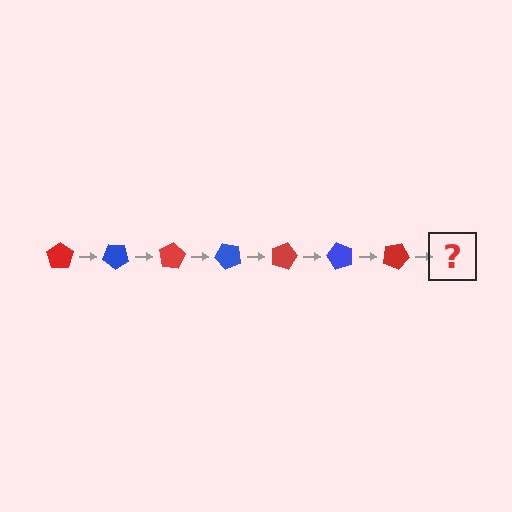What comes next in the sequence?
The next element should be a blue pentagon, rotated 280 degrees from the start.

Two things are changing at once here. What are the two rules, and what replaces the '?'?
The two rules are that it rotates 40 degrees each step and the color cycles through red and blue. The '?' should be a blue pentagon, rotated 280 degrees from the start.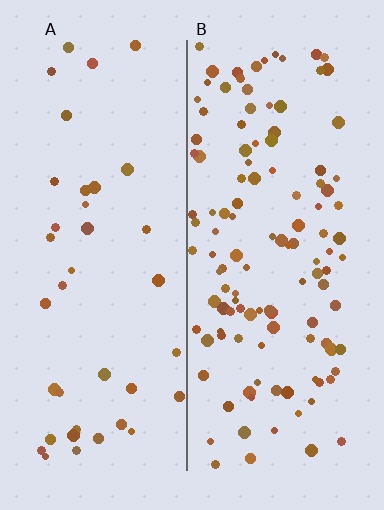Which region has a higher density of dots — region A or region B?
B (the right).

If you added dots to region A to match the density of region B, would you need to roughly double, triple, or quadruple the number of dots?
Approximately triple.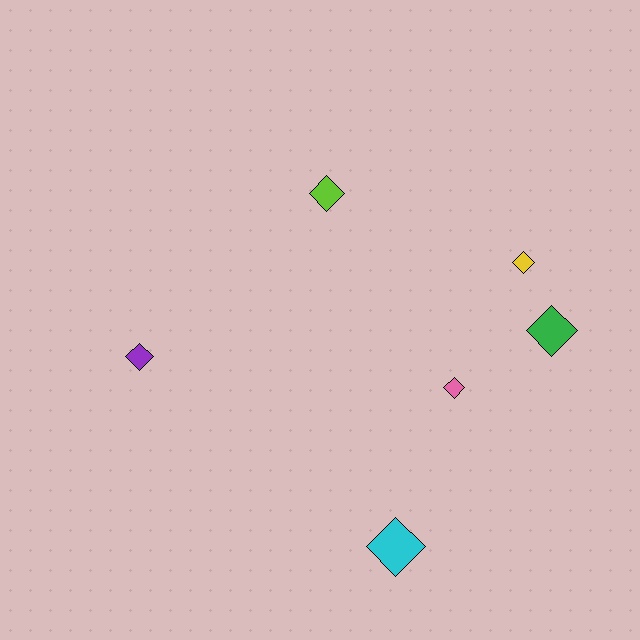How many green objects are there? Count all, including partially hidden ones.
There is 1 green object.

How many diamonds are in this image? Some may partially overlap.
There are 6 diamonds.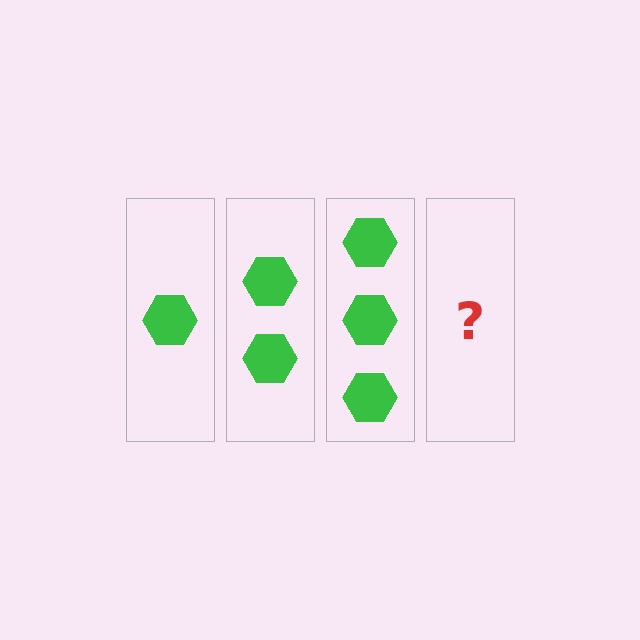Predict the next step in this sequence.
The next step is 4 hexagons.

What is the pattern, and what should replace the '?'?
The pattern is that each step adds one more hexagon. The '?' should be 4 hexagons.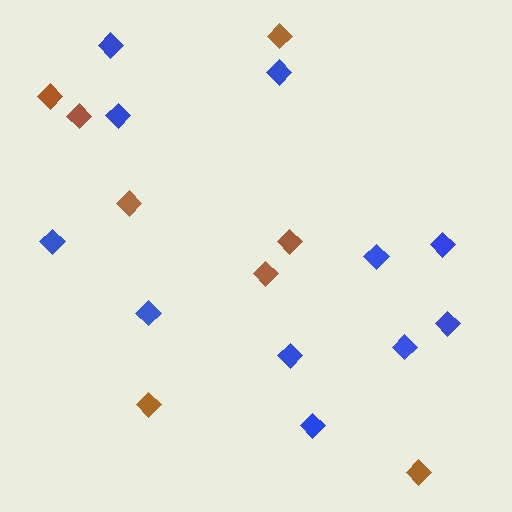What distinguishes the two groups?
There are 2 groups: one group of brown diamonds (8) and one group of blue diamonds (11).